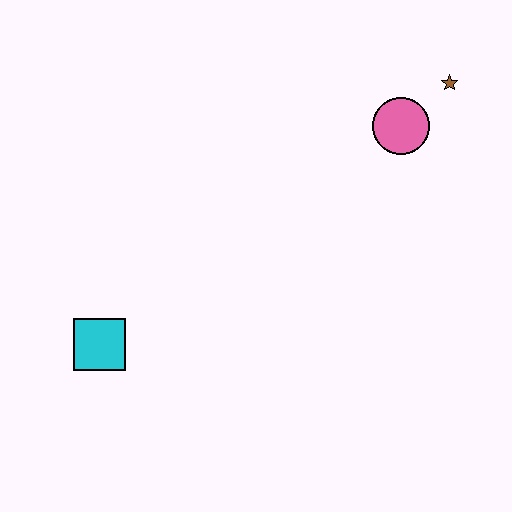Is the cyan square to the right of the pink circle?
No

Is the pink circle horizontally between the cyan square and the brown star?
Yes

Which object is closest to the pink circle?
The brown star is closest to the pink circle.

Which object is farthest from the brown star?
The cyan square is farthest from the brown star.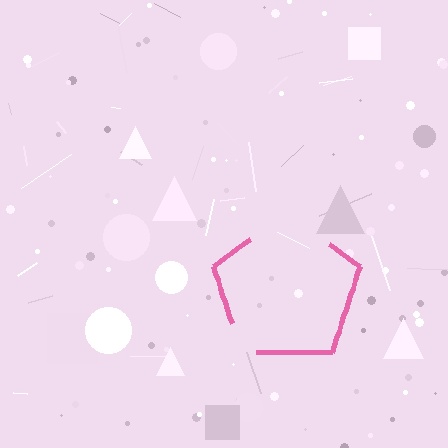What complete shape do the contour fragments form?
The contour fragments form a pentagon.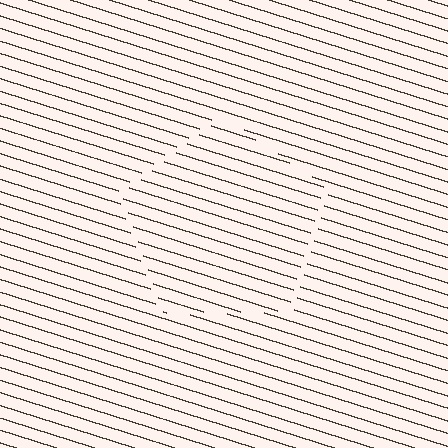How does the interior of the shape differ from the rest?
The interior of the shape contains the same grating, shifted by half a period — the contour is defined by the phase discontinuity where line-ends from the inner and outer gratings abut.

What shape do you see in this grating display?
An illusory pentagon. The interior of the shape contains the same grating, shifted by half a period — the contour is defined by the phase discontinuity where line-ends from the inner and outer gratings abut.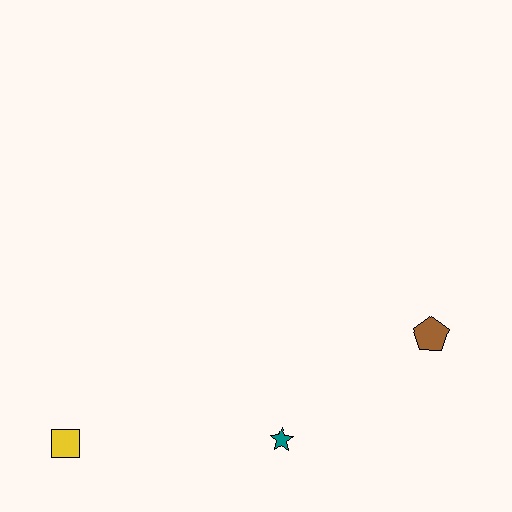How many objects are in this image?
There are 3 objects.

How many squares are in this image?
There is 1 square.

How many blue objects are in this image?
There are no blue objects.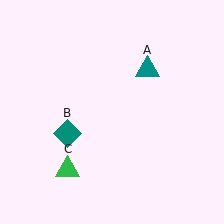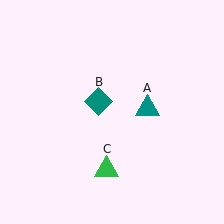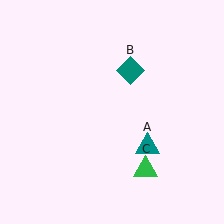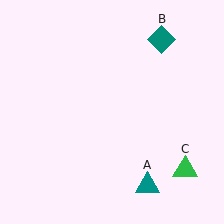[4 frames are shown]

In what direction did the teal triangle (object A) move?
The teal triangle (object A) moved down.